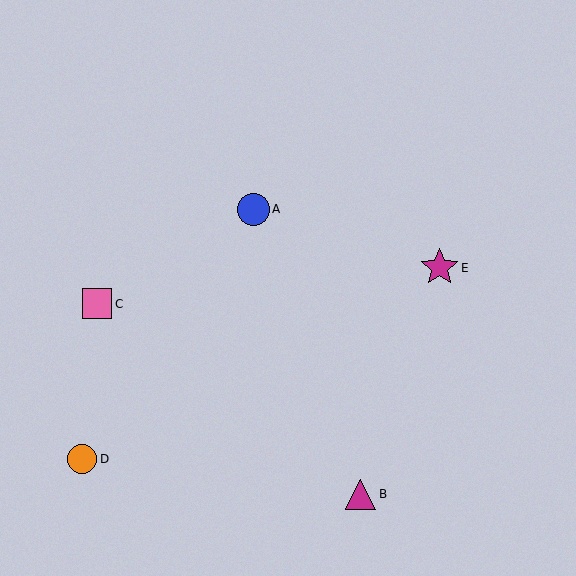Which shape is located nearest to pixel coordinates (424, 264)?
The magenta star (labeled E) at (439, 268) is nearest to that location.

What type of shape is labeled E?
Shape E is a magenta star.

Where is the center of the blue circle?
The center of the blue circle is at (253, 209).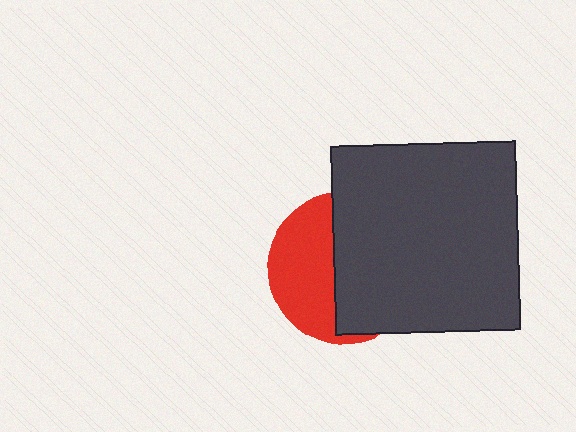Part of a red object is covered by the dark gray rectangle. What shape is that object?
It is a circle.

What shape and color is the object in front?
The object in front is a dark gray rectangle.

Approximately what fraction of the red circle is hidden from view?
Roughly 58% of the red circle is hidden behind the dark gray rectangle.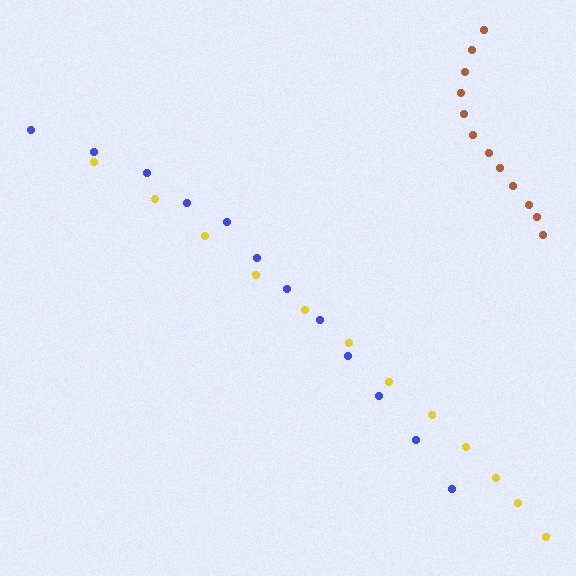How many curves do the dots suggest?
There are 3 distinct paths.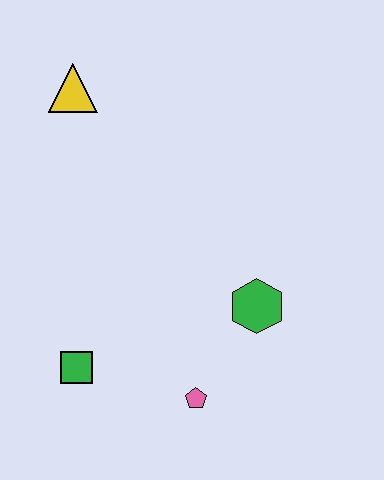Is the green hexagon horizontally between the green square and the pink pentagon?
No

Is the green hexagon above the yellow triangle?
No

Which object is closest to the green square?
The pink pentagon is closest to the green square.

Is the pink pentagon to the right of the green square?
Yes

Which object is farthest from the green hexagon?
The yellow triangle is farthest from the green hexagon.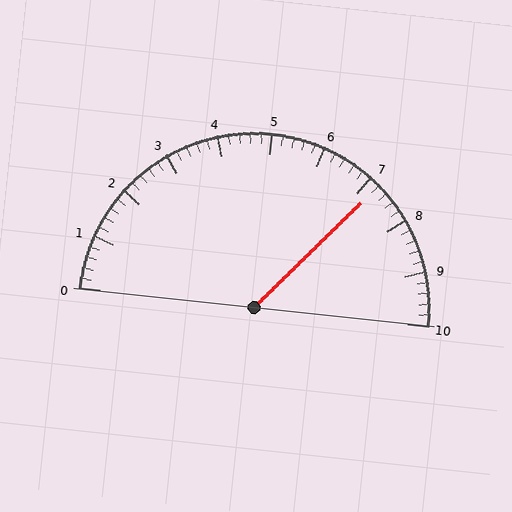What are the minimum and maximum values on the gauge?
The gauge ranges from 0 to 10.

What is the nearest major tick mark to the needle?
The nearest major tick mark is 7.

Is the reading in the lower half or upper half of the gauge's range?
The reading is in the upper half of the range (0 to 10).